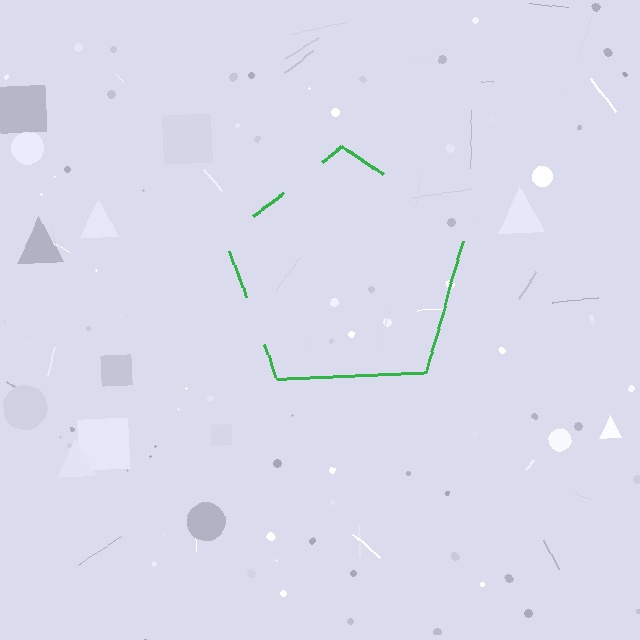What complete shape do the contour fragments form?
The contour fragments form a pentagon.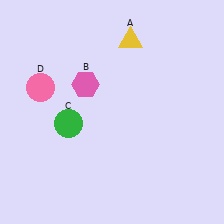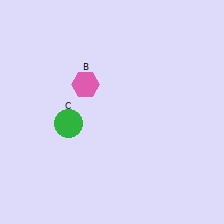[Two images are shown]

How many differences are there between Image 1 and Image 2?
There are 2 differences between the two images.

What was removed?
The yellow triangle (A), the pink circle (D) were removed in Image 2.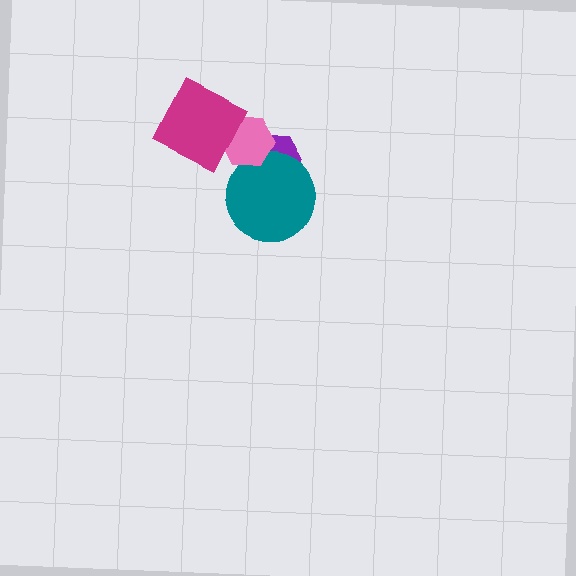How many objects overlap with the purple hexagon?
2 objects overlap with the purple hexagon.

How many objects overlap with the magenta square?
1 object overlaps with the magenta square.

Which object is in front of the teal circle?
The pink hexagon is in front of the teal circle.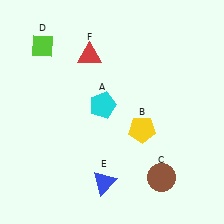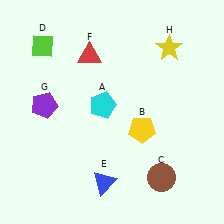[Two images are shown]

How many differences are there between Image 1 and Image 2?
There are 2 differences between the two images.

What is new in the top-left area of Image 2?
A purple pentagon (G) was added in the top-left area of Image 2.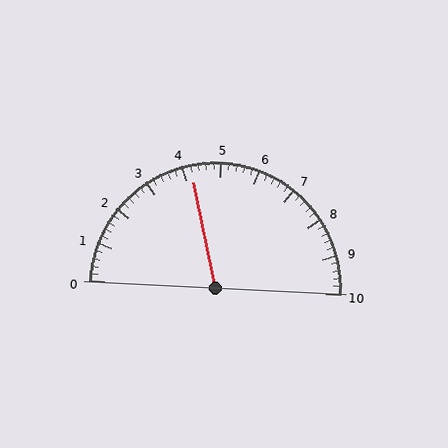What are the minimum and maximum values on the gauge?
The gauge ranges from 0 to 10.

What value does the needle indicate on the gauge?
The needle indicates approximately 4.2.